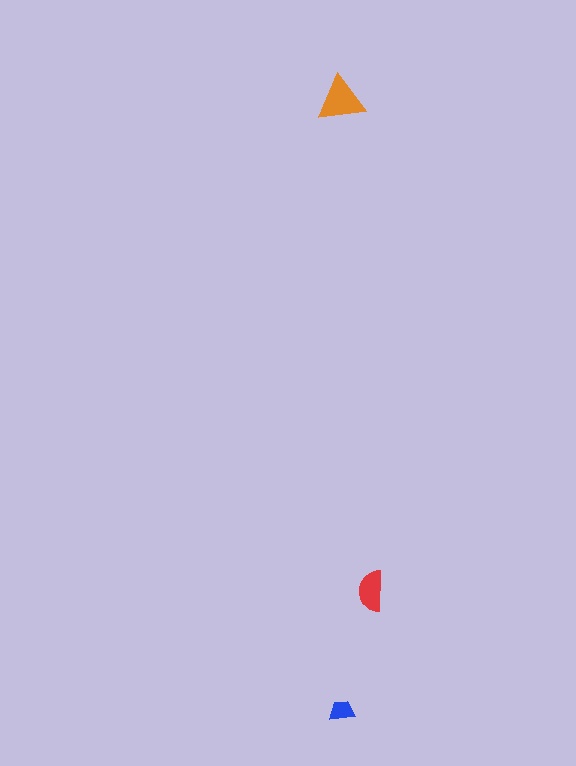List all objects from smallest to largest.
The blue trapezoid, the red semicircle, the orange triangle.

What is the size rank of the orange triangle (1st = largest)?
1st.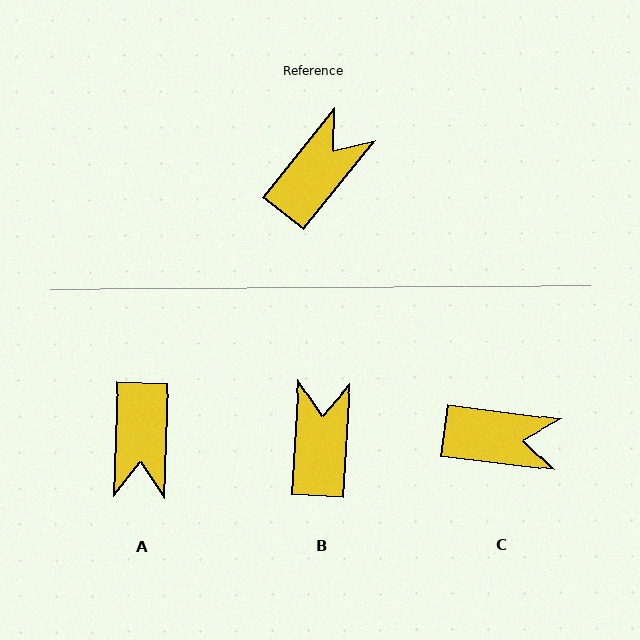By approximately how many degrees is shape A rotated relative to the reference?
Approximately 143 degrees clockwise.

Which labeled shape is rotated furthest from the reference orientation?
A, about 143 degrees away.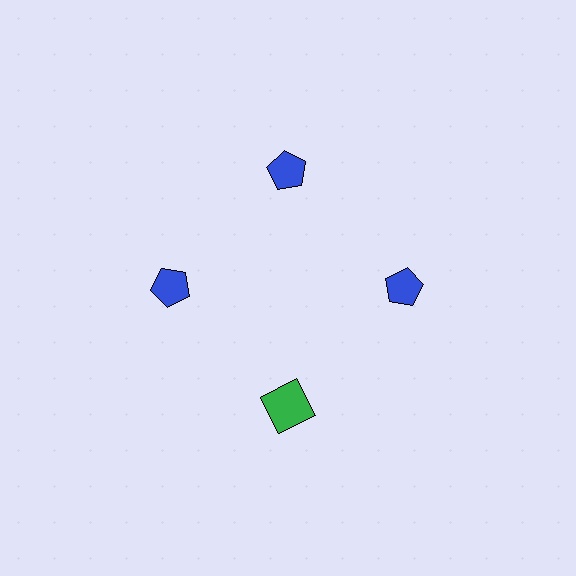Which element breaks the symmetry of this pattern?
The green square at roughly the 6 o'clock position breaks the symmetry. All other shapes are blue pentagons.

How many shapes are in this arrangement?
There are 4 shapes arranged in a ring pattern.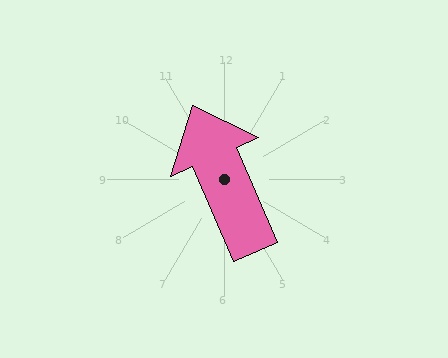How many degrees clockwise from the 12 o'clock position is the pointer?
Approximately 336 degrees.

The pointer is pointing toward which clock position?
Roughly 11 o'clock.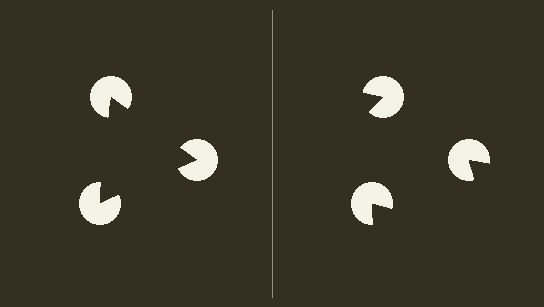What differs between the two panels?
The pac-man discs are positioned identically on both sides; only the wedge orientations differ. On the left they align to a triangle; on the right they are misaligned.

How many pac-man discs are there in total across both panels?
6 — 3 on each side.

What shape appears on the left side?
An illusory triangle.